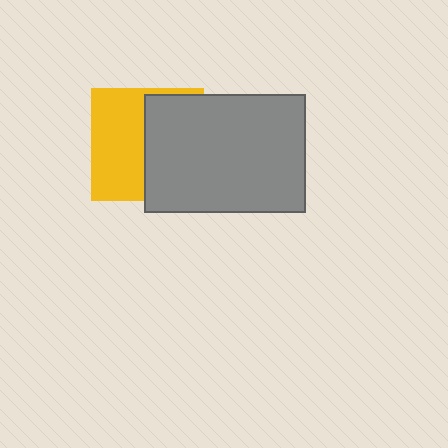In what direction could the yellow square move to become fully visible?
The yellow square could move left. That would shift it out from behind the gray rectangle entirely.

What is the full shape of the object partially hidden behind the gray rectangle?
The partially hidden object is a yellow square.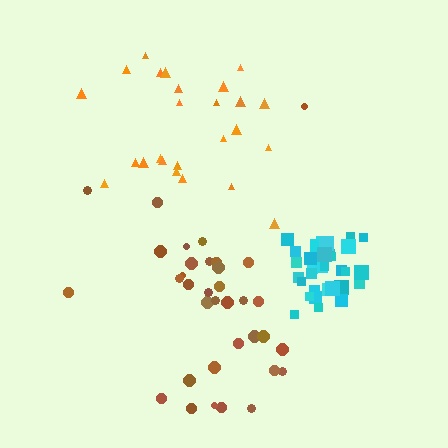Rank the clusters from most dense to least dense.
cyan, orange, brown.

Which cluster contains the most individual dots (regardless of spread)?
Brown (35).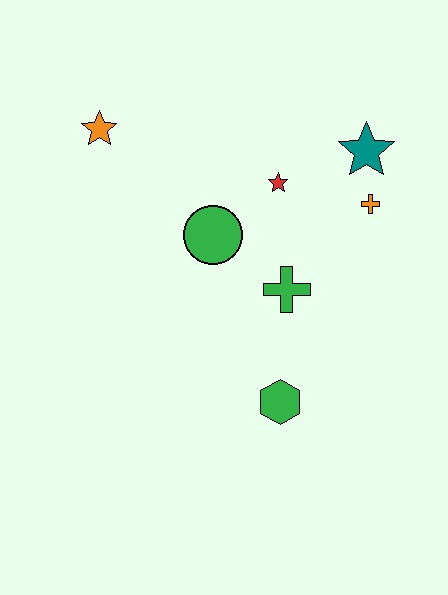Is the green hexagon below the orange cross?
Yes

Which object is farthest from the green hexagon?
The orange star is farthest from the green hexagon.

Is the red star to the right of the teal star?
No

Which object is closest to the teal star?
The orange cross is closest to the teal star.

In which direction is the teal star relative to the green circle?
The teal star is to the right of the green circle.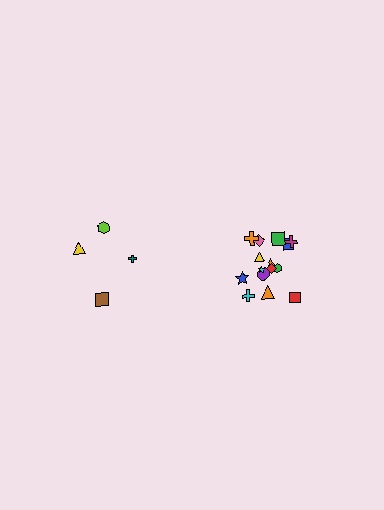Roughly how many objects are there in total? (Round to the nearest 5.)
Roughly 20 objects in total.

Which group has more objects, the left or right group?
The right group.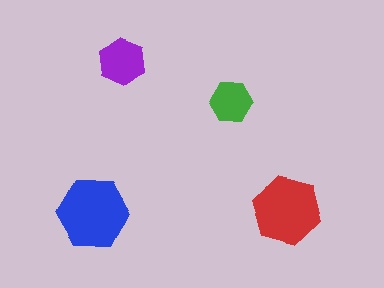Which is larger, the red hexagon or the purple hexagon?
The red one.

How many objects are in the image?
There are 4 objects in the image.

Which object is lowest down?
The blue hexagon is bottommost.